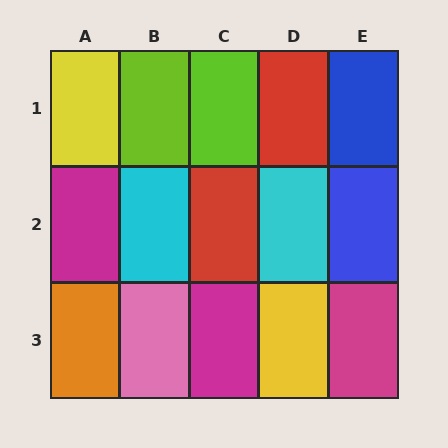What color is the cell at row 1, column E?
Blue.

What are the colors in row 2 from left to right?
Magenta, cyan, red, cyan, blue.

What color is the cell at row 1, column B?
Lime.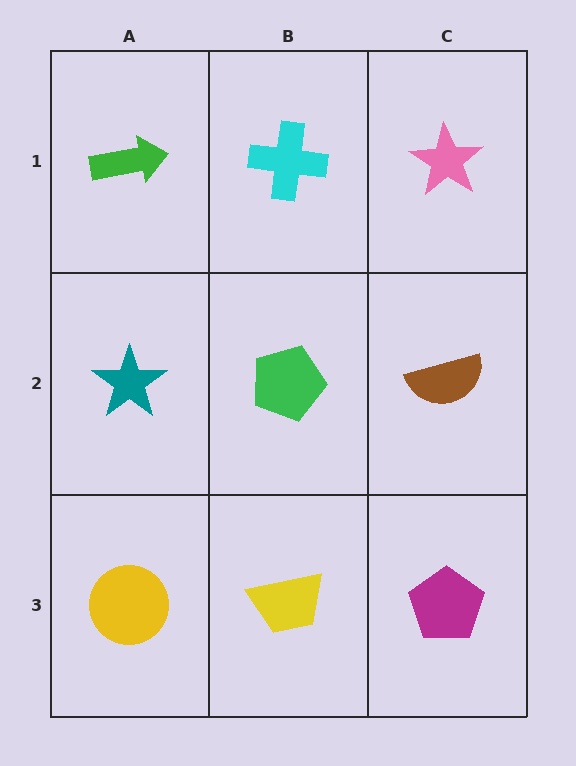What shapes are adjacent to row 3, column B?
A green pentagon (row 2, column B), a yellow circle (row 3, column A), a magenta pentagon (row 3, column C).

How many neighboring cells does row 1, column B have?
3.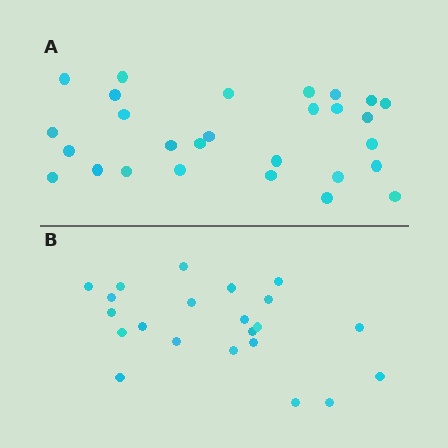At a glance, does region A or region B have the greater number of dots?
Region A (the top region) has more dots.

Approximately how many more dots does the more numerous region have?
Region A has about 6 more dots than region B.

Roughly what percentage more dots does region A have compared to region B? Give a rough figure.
About 25% more.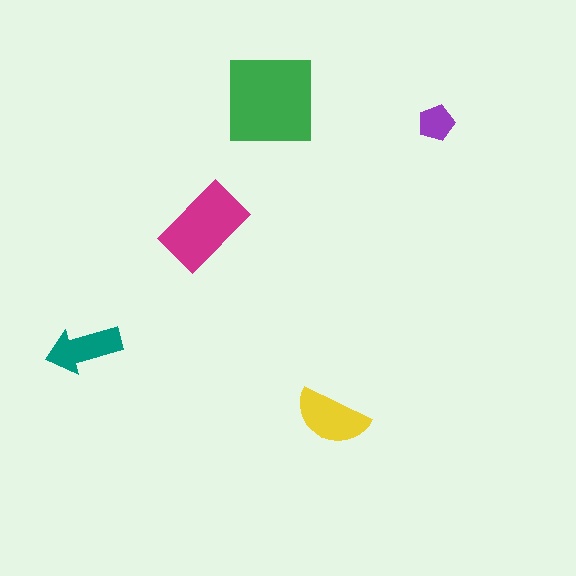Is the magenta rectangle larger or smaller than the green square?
Smaller.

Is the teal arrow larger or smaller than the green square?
Smaller.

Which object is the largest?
The green square.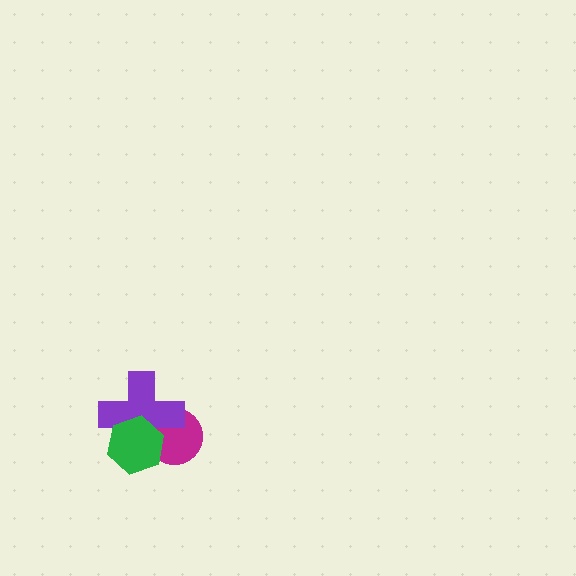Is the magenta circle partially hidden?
Yes, it is partially covered by another shape.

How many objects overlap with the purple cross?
2 objects overlap with the purple cross.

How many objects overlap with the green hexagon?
2 objects overlap with the green hexagon.